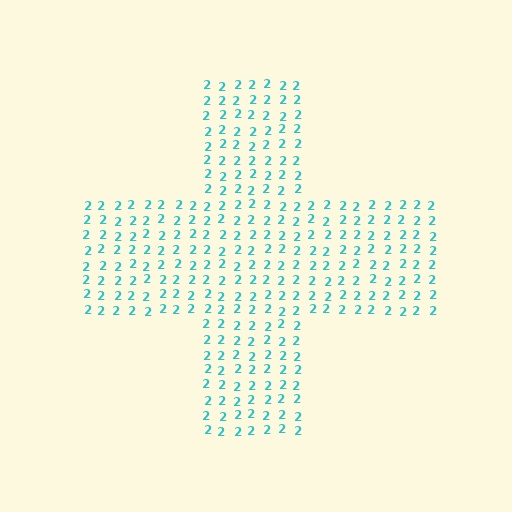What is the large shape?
The large shape is a cross.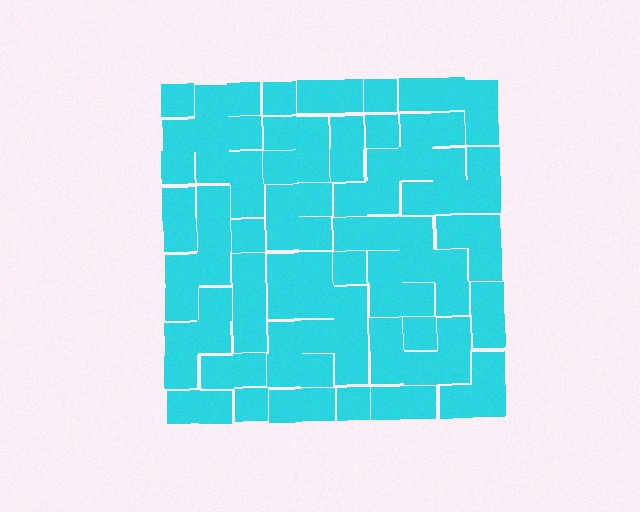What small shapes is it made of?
It is made of small squares.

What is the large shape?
The large shape is a square.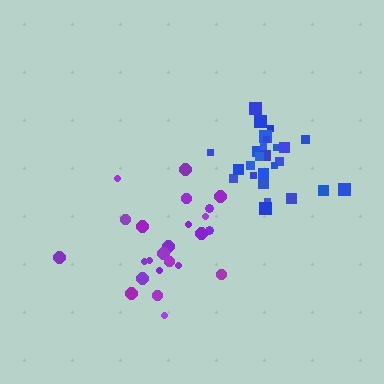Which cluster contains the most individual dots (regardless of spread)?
Blue (26).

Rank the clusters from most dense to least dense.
blue, purple.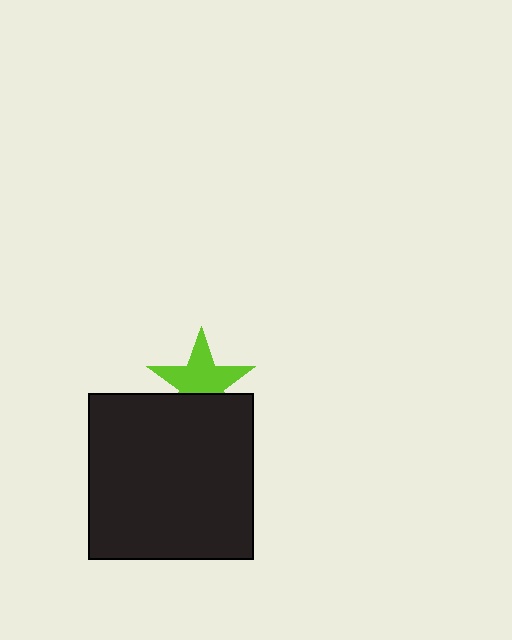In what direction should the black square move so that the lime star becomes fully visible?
The black square should move down. That is the shortest direction to clear the overlap and leave the lime star fully visible.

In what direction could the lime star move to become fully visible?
The lime star could move up. That would shift it out from behind the black square entirely.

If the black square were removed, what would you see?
You would see the complete lime star.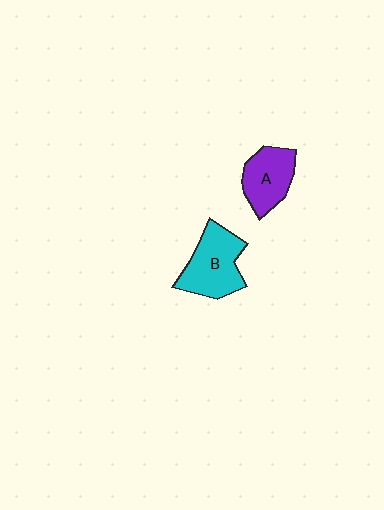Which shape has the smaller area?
Shape A (purple).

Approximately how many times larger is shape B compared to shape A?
Approximately 1.3 times.